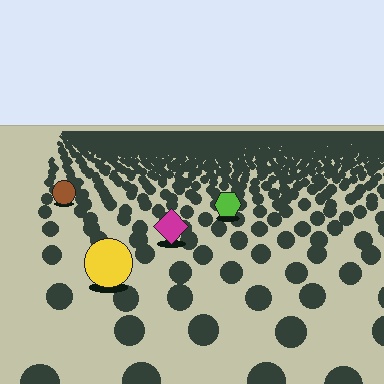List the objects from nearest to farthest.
From nearest to farthest: the yellow circle, the magenta diamond, the lime hexagon, the brown circle.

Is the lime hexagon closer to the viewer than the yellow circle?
No. The yellow circle is closer — you can tell from the texture gradient: the ground texture is coarser near it.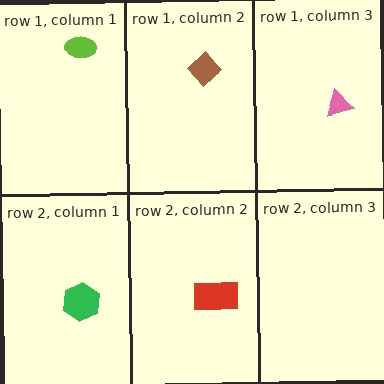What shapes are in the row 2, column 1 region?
The green hexagon.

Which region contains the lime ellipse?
The row 1, column 1 region.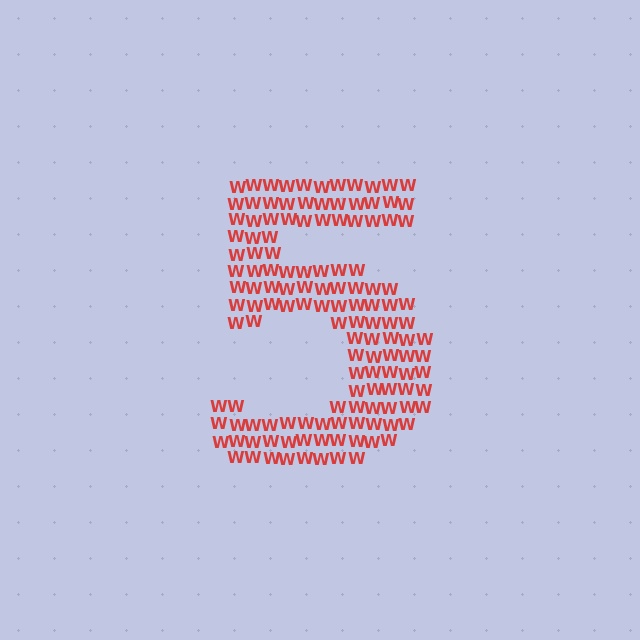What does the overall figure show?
The overall figure shows the digit 5.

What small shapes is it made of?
It is made of small letter W's.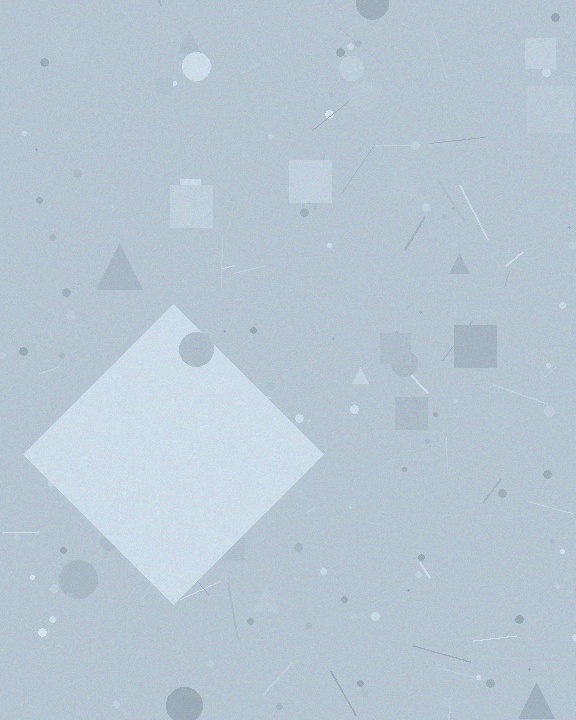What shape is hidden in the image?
A diamond is hidden in the image.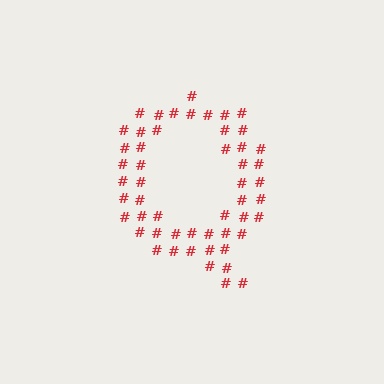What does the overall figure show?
The overall figure shows the letter Q.